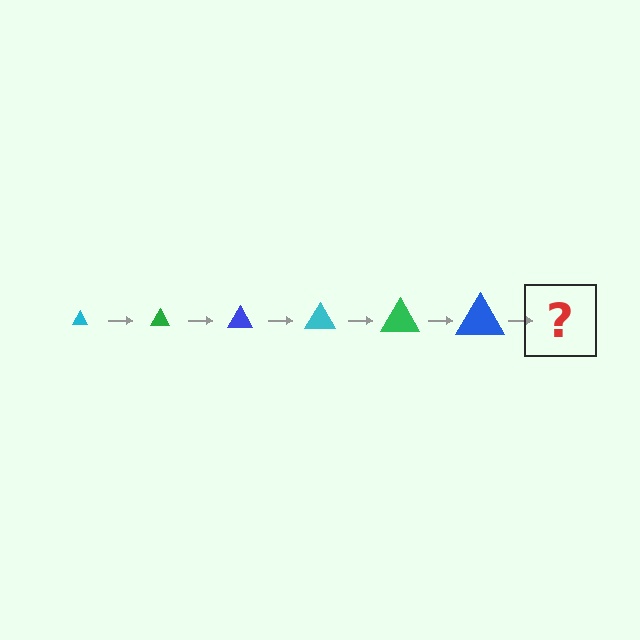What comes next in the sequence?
The next element should be a cyan triangle, larger than the previous one.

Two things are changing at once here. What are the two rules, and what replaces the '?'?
The two rules are that the triangle grows larger each step and the color cycles through cyan, green, and blue. The '?' should be a cyan triangle, larger than the previous one.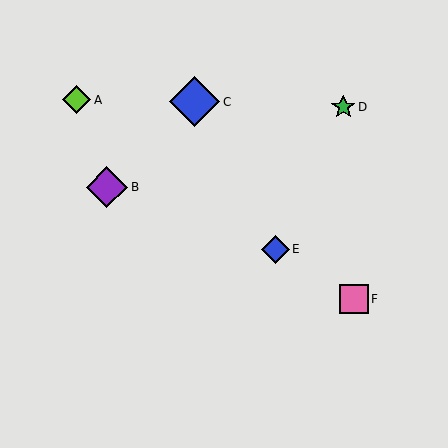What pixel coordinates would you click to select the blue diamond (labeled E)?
Click at (275, 249) to select the blue diamond E.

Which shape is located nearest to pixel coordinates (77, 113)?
The lime diamond (labeled A) at (77, 100) is nearest to that location.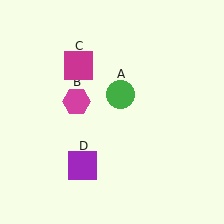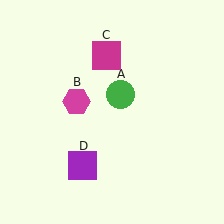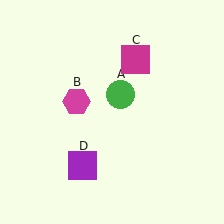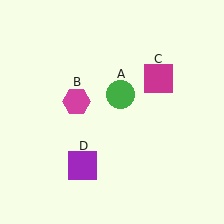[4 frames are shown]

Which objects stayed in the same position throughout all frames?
Green circle (object A) and magenta hexagon (object B) and purple square (object D) remained stationary.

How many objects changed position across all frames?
1 object changed position: magenta square (object C).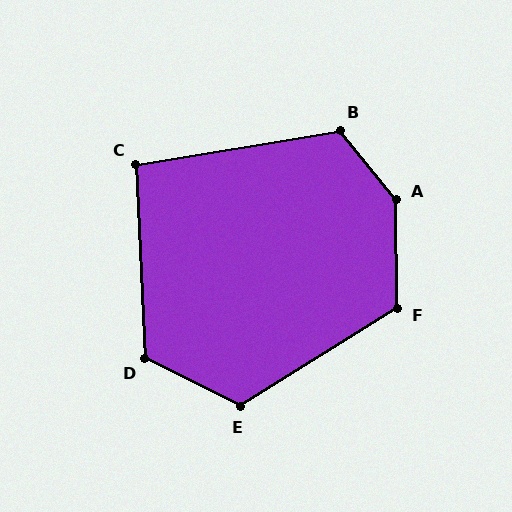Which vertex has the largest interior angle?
A, at approximately 142 degrees.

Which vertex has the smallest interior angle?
C, at approximately 97 degrees.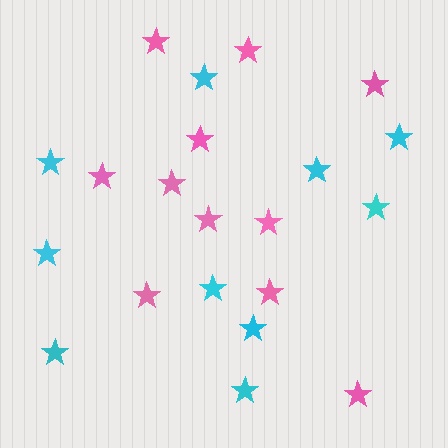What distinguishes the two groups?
There are 2 groups: one group of cyan stars (10) and one group of pink stars (11).